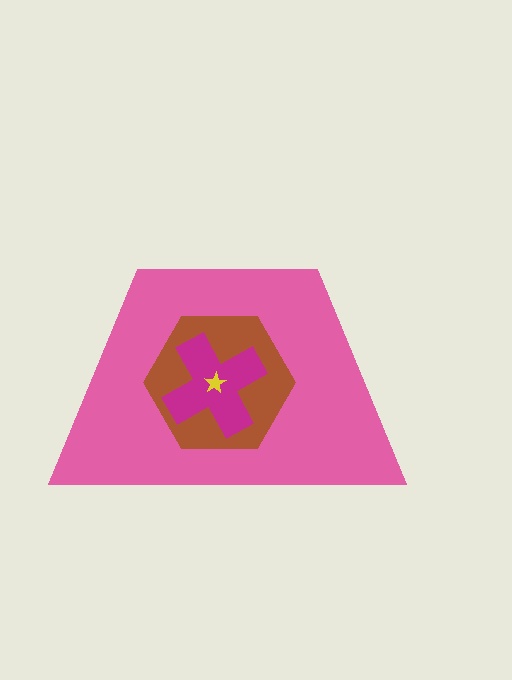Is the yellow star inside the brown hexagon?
Yes.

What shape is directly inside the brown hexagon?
The magenta cross.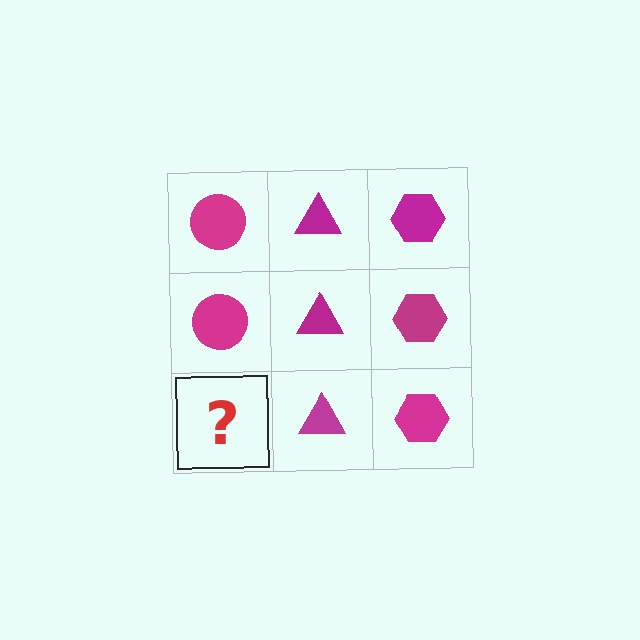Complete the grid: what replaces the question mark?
The question mark should be replaced with a magenta circle.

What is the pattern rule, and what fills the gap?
The rule is that each column has a consistent shape. The gap should be filled with a magenta circle.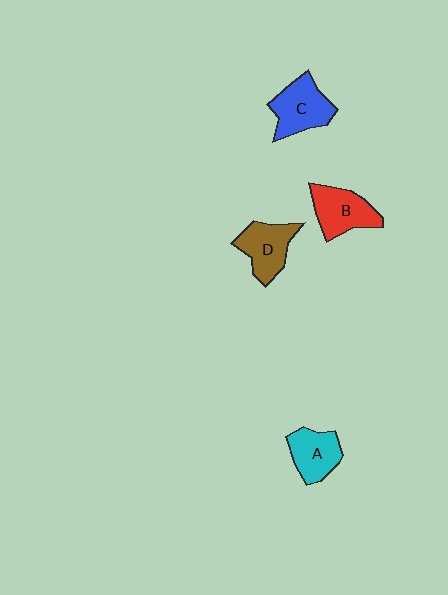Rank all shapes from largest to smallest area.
From largest to smallest: C (blue), B (red), D (brown), A (cyan).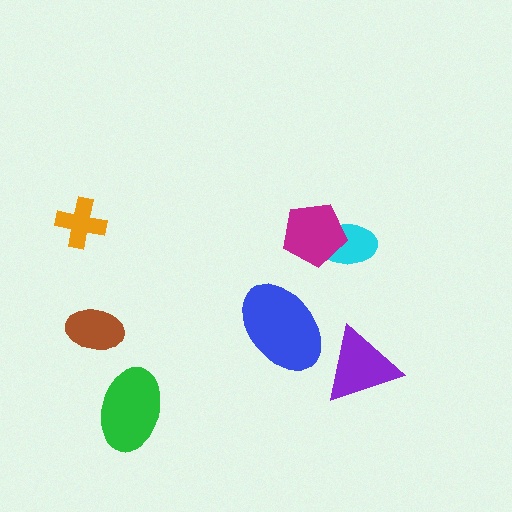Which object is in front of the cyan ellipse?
The magenta pentagon is in front of the cyan ellipse.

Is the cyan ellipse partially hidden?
Yes, it is partially covered by another shape.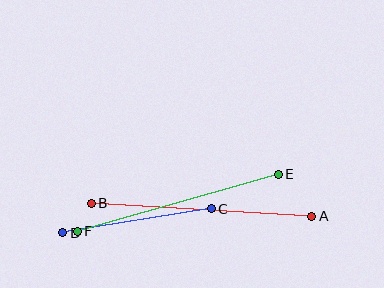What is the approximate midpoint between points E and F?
The midpoint is at approximately (178, 203) pixels.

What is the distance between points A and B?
The distance is approximately 221 pixels.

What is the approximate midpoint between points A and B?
The midpoint is at approximately (201, 210) pixels.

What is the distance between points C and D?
The distance is approximately 150 pixels.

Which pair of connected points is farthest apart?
Points A and B are farthest apart.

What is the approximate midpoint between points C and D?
The midpoint is at approximately (137, 221) pixels.